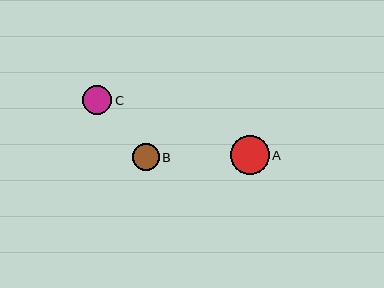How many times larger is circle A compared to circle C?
Circle A is approximately 1.4 times the size of circle C.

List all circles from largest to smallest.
From largest to smallest: A, C, B.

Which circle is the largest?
Circle A is the largest with a size of approximately 39 pixels.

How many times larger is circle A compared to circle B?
Circle A is approximately 1.5 times the size of circle B.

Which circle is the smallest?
Circle B is the smallest with a size of approximately 27 pixels.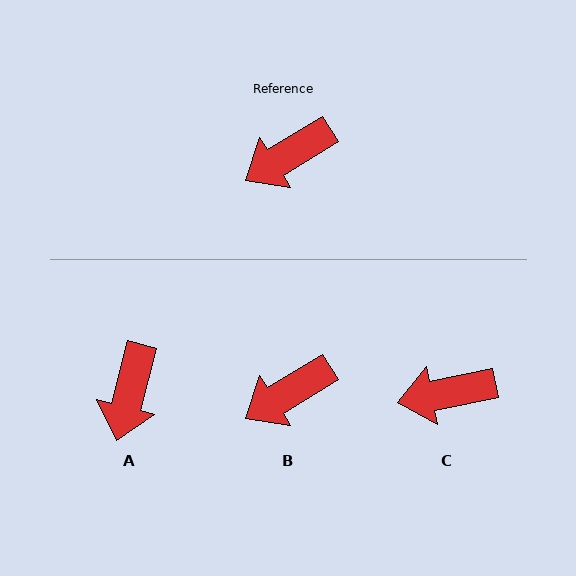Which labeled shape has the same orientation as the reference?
B.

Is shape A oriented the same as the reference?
No, it is off by about 44 degrees.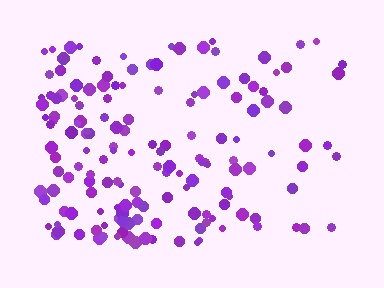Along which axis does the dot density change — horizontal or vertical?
Horizontal.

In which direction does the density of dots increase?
From right to left, with the left side densest.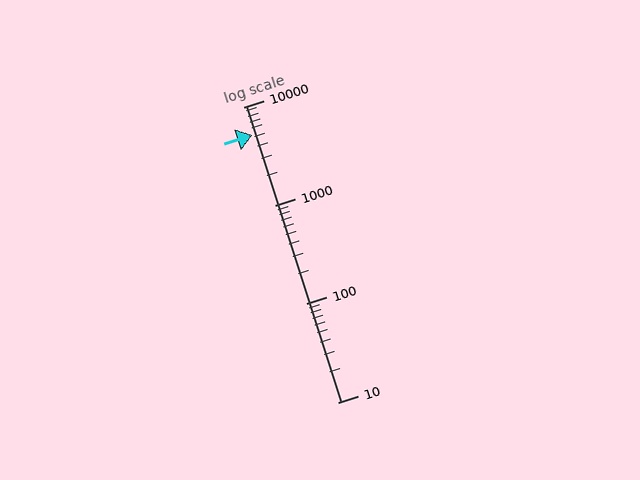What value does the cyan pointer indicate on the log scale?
The pointer indicates approximately 5200.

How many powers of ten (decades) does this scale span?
The scale spans 3 decades, from 10 to 10000.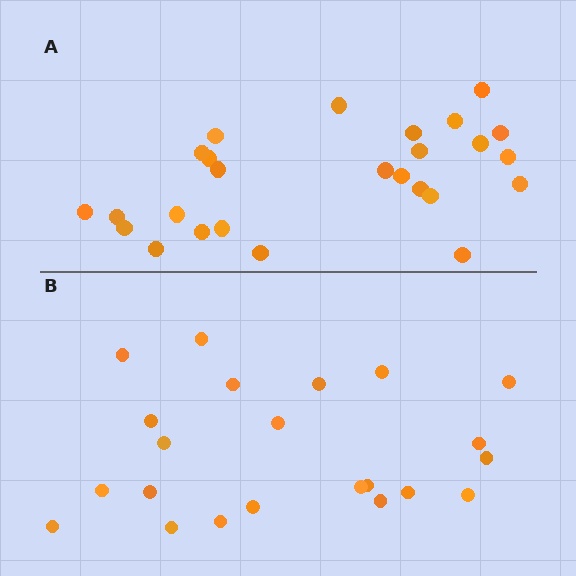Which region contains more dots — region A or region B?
Region A (the top region) has more dots.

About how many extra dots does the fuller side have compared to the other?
Region A has about 4 more dots than region B.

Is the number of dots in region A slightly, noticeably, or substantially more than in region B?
Region A has only slightly more — the two regions are fairly close. The ratio is roughly 1.2 to 1.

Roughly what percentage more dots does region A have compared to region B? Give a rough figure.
About 20% more.